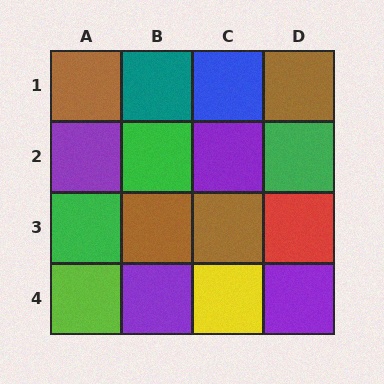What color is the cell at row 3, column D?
Red.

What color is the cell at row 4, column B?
Purple.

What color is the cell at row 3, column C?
Brown.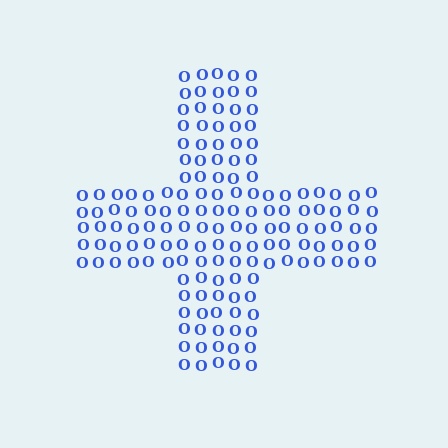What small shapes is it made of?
It is made of small letter O's.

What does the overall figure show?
The overall figure shows a cross.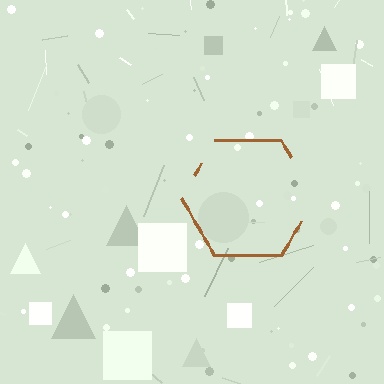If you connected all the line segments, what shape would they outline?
They would outline a hexagon.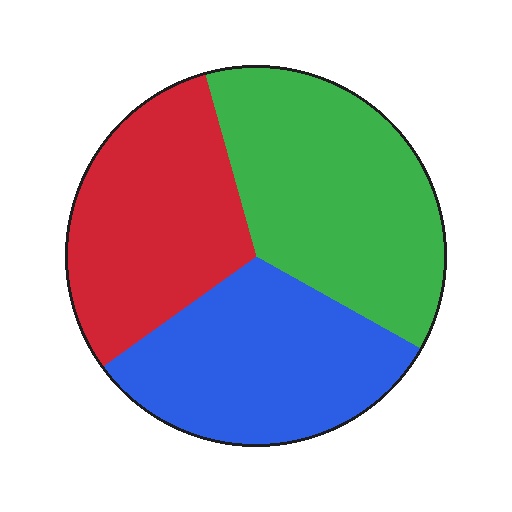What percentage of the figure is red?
Red takes up between a sixth and a third of the figure.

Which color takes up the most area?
Green, at roughly 35%.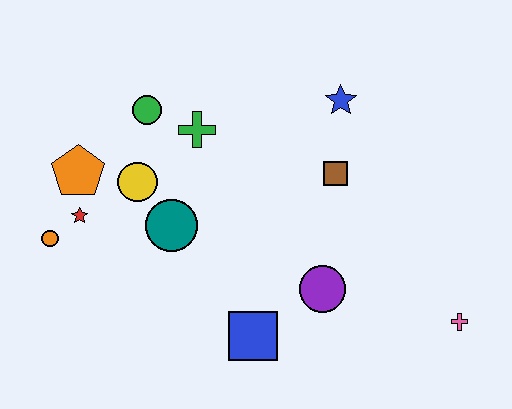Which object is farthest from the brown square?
The orange circle is farthest from the brown square.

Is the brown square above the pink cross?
Yes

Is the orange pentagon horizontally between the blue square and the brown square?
No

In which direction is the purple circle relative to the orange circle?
The purple circle is to the right of the orange circle.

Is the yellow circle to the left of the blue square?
Yes